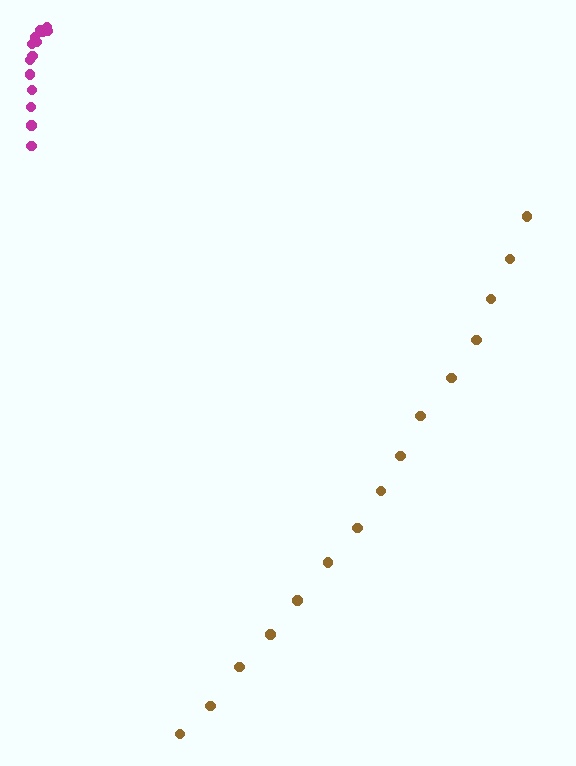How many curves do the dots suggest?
There are 2 distinct paths.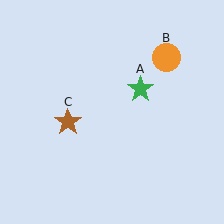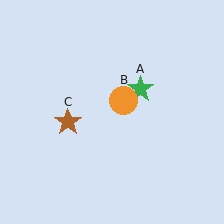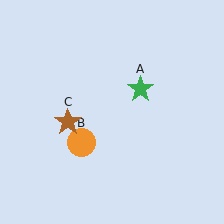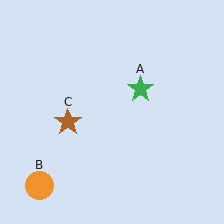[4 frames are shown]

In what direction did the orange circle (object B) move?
The orange circle (object B) moved down and to the left.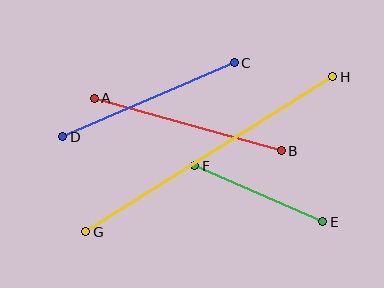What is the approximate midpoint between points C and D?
The midpoint is at approximately (149, 100) pixels.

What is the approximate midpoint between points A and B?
The midpoint is at approximately (188, 124) pixels.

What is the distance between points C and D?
The distance is approximately 187 pixels.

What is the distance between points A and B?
The distance is approximately 194 pixels.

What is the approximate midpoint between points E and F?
The midpoint is at approximately (259, 194) pixels.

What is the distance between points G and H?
The distance is approximately 292 pixels.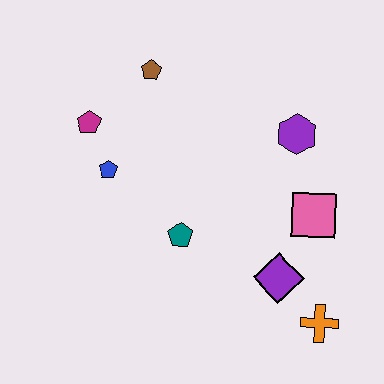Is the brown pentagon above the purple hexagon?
Yes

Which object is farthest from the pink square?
The magenta pentagon is farthest from the pink square.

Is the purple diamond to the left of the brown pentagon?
No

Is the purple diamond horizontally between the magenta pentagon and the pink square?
Yes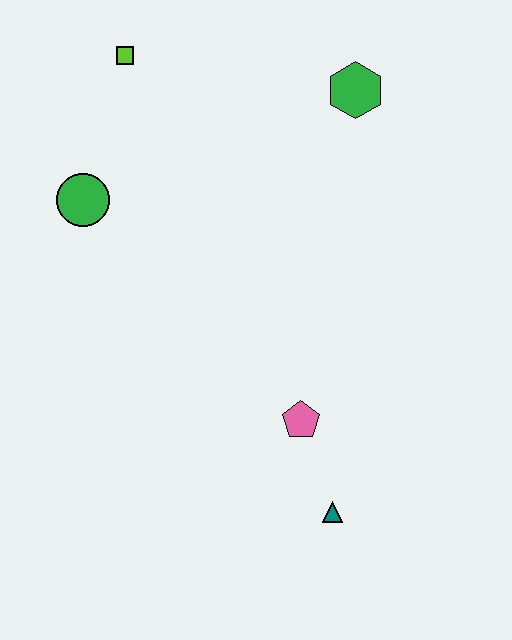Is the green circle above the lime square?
No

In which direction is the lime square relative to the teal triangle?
The lime square is above the teal triangle.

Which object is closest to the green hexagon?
The lime square is closest to the green hexagon.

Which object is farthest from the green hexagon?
The teal triangle is farthest from the green hexagon.